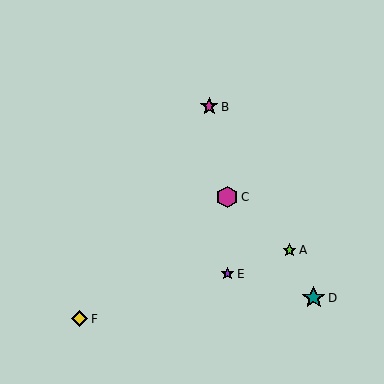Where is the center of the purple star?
The center of the purple star is at (228, 274).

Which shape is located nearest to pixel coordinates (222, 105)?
The magenta star (labeled B) at (209, 107) is nearest to that location.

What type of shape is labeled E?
Shape E is a purple star.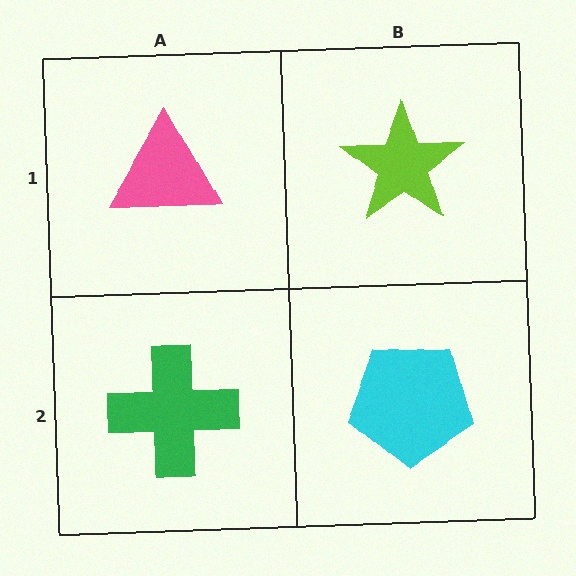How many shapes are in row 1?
2 shapes.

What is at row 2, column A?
A green cross.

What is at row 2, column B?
A cyan pentagon.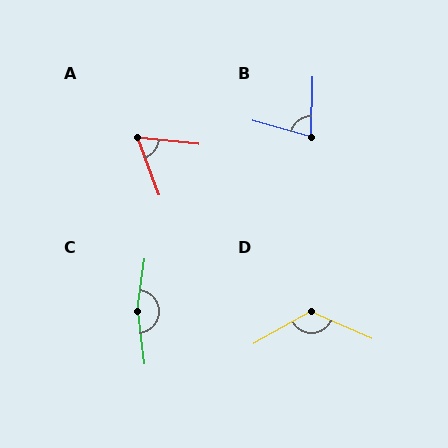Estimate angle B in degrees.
Approximately 76 degrees.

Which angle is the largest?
C, at approximately 165 degrees.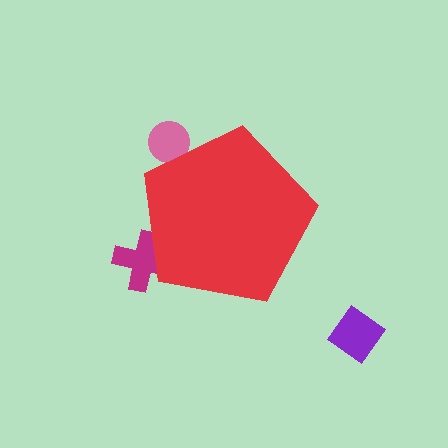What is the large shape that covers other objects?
A red pentagon.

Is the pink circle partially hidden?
Yes, the pink circle is partially hidden behind the red pentagon.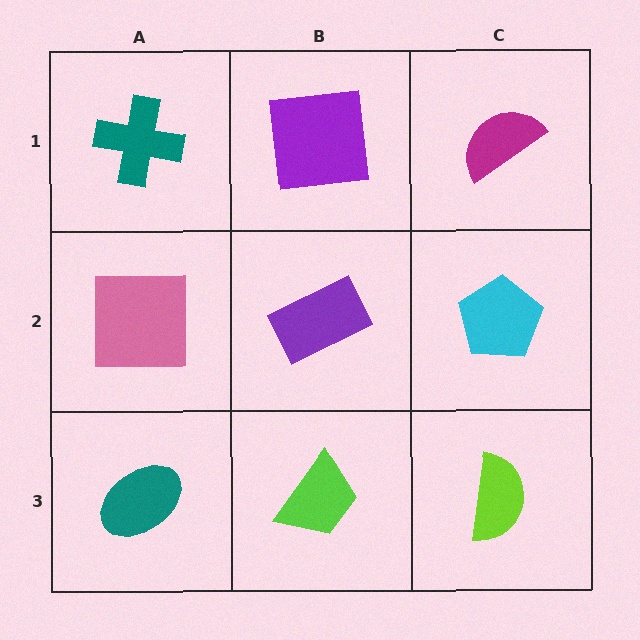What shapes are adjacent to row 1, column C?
A cyan pentagon (row 2, column C), a purple square (row 1, column B).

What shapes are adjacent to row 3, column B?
A purple rectangle (row 2, column B), a teal ellipse (row 3, column A), a lime semicircle (row 3, column C).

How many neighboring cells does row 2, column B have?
4.